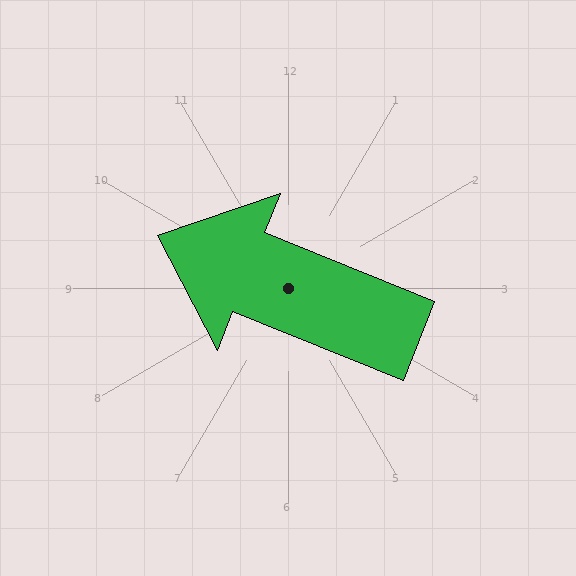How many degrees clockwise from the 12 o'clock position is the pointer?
Approximately 292 degrees.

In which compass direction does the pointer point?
West.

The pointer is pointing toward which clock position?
Roughly 10 o'clock.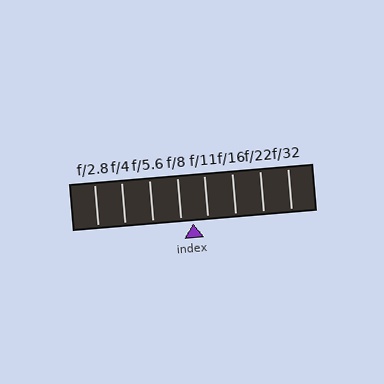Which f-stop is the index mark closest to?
The index mark is closest to f/8.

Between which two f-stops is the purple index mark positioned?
The index mark is between f/8 and f/11.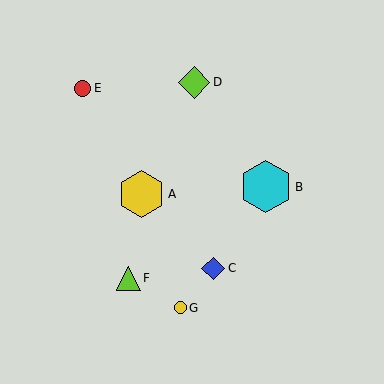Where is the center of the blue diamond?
The center of the blue diamond is at (213, 268).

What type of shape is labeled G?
Shape G is a yellow circle.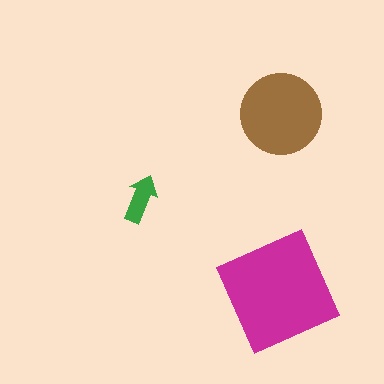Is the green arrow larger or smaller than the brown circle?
Smaller.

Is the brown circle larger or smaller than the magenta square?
Smaller.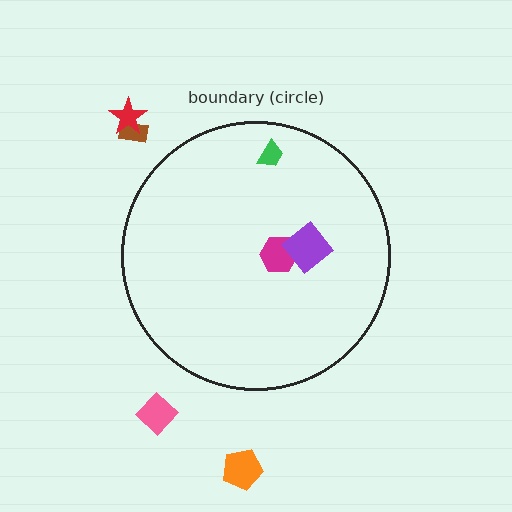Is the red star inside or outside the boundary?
Outside.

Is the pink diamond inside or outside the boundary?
Outside.